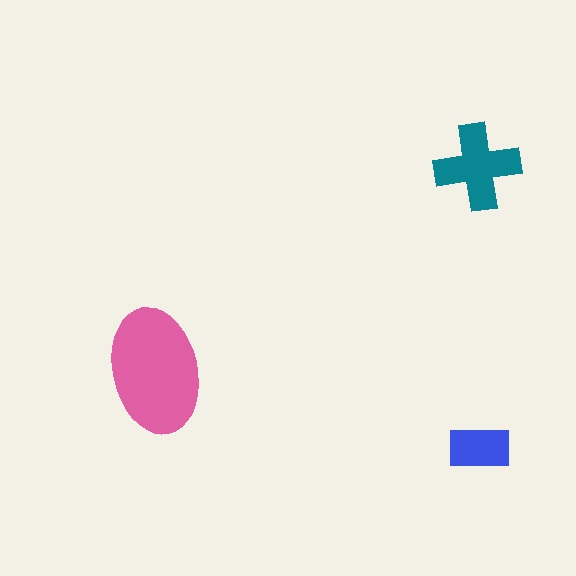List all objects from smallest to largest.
The blue rectangle, the teal cross, the pink ellipse.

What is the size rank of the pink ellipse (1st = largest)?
1st.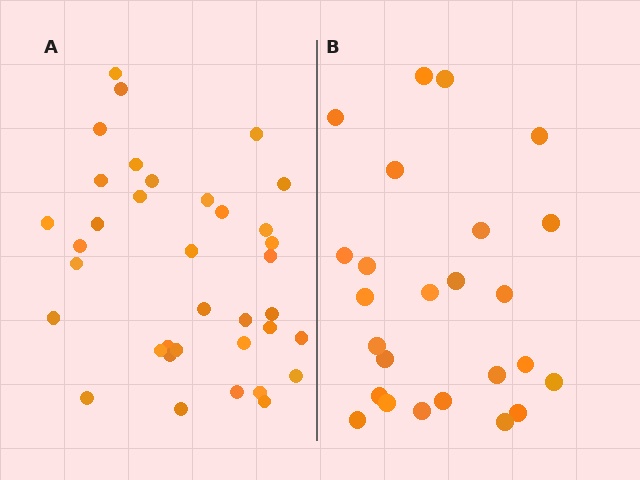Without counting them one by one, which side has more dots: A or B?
Region A (the left region) has more dots.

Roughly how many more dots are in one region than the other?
Region A has roughly 12 or so more dots than region B.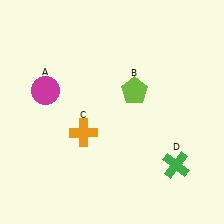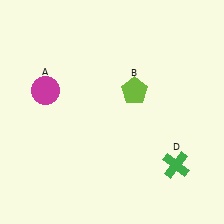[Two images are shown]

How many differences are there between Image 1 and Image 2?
There is 1 difference between the two images.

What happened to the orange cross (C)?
The orange cross (C) was removed in Image 2. It was in the bottom-left area of Image 1.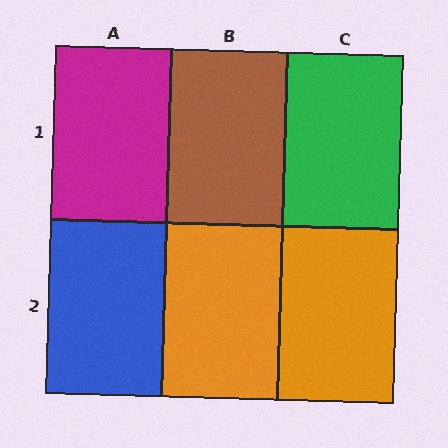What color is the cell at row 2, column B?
Orange.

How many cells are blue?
1 cell is blue.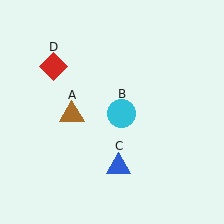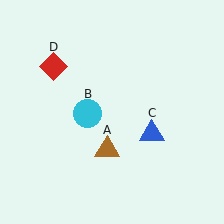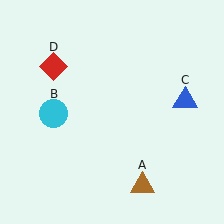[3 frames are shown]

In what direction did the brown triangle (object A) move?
The brown triangle (object A) moved down and to the right.